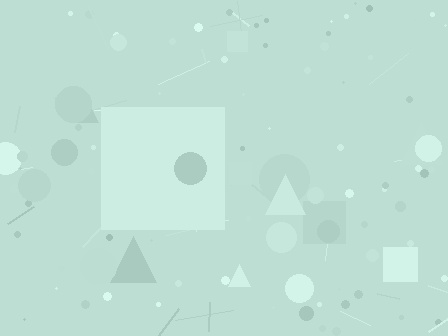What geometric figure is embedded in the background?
A square is embedded in the background.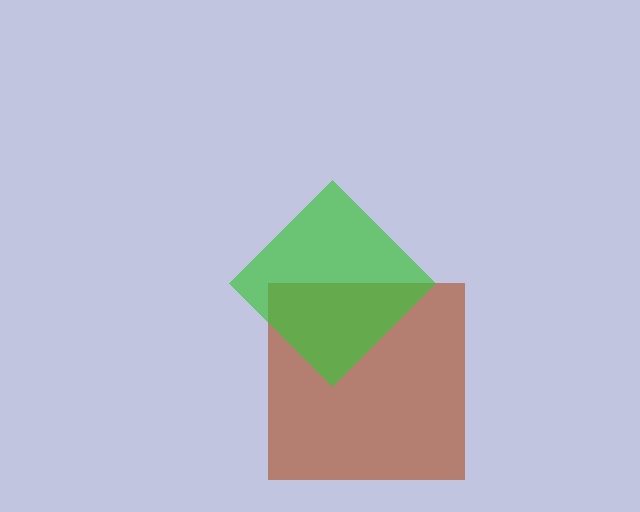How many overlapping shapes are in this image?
There are 2 overlapping shapes in the image.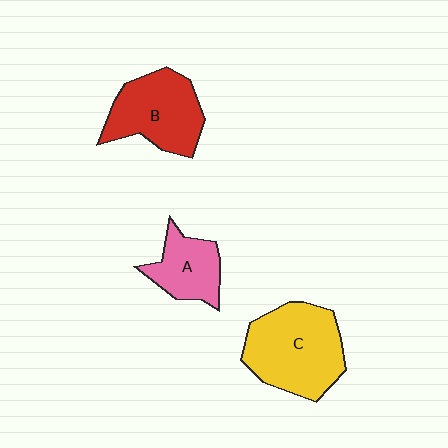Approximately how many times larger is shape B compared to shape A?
Approximately 1.5 times.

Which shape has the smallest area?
Shape A (pink).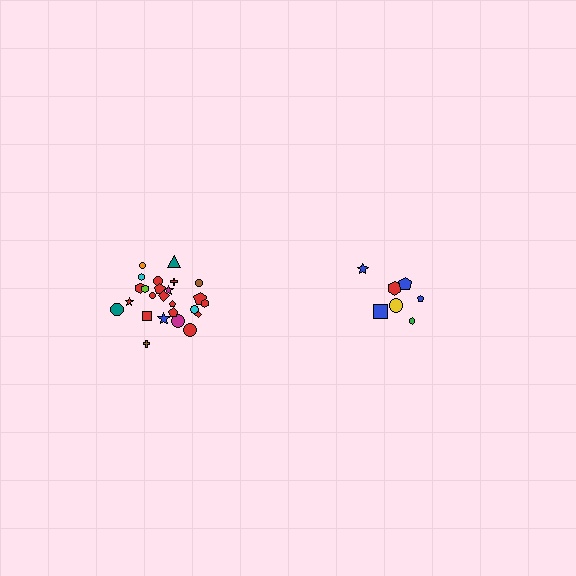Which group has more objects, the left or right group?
The left group.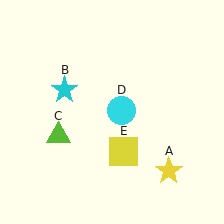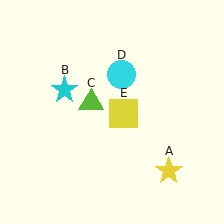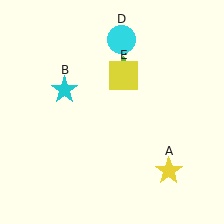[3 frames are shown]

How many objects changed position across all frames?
3 objects changed position: lime triangle (object C), cyan circle (object D), yellow square (object E).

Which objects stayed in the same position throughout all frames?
Yellow star (object A) and cyan star (object B) remained stationary.